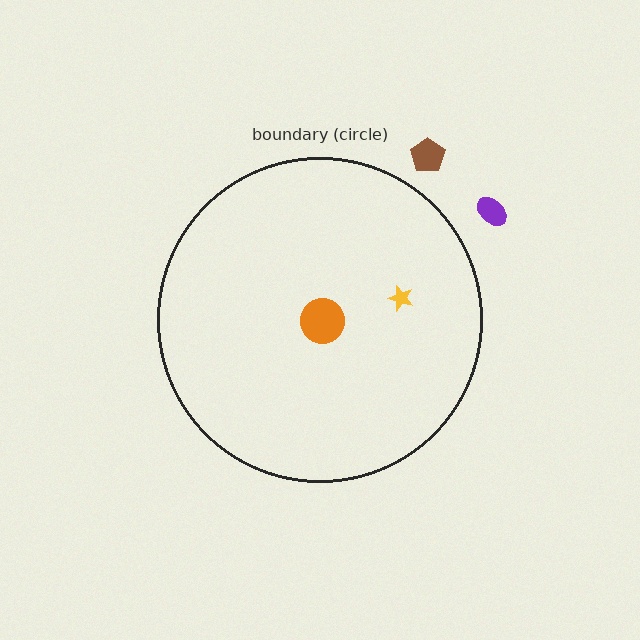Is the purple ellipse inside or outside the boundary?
Outside.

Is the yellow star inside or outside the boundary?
Inside.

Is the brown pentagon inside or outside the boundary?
Outside.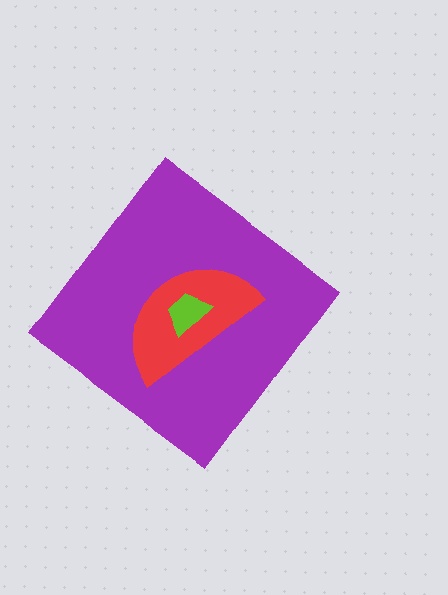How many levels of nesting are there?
3.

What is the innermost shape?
The lime trapezoid.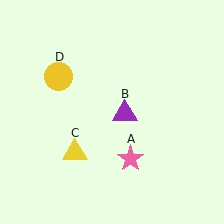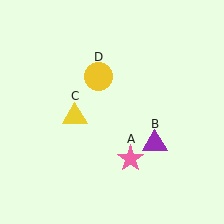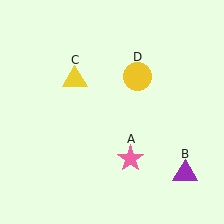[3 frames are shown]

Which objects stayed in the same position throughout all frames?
Pink star (object A) remained stationary.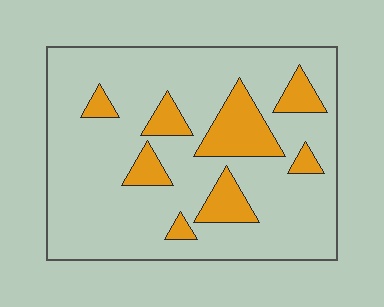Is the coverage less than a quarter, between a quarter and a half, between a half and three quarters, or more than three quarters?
Less than a quarter.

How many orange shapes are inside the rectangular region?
8.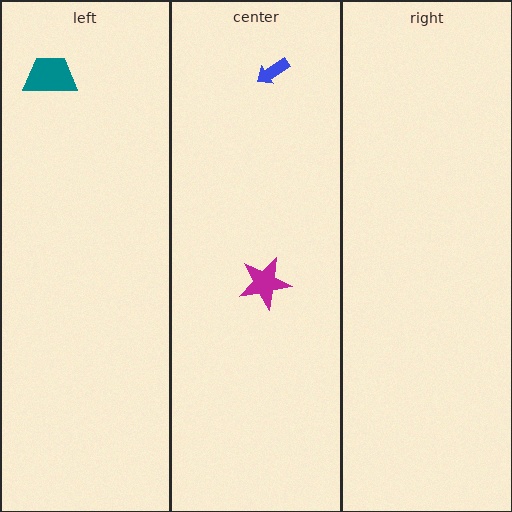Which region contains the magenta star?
The center region.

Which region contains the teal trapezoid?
The left region.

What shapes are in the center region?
The magenta star, the blue arrow.